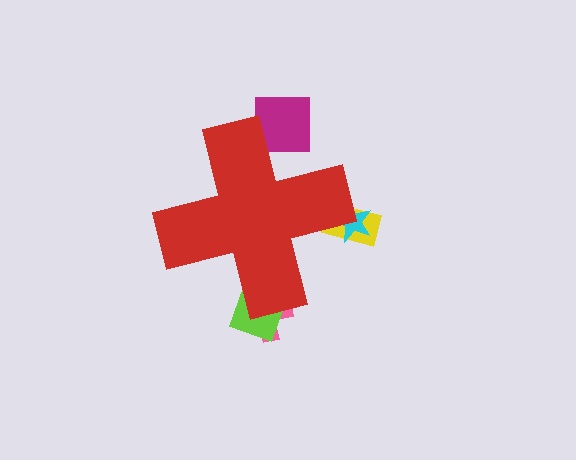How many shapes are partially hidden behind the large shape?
5 shapes are partially hidden.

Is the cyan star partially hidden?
Yes, the cyan star is partially hidden behind the red cross.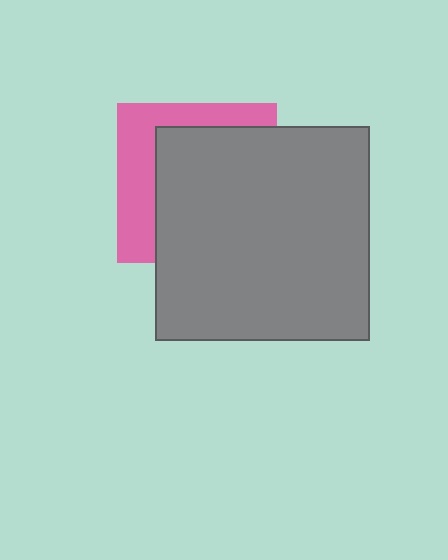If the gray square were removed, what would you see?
You would see the complete pink square.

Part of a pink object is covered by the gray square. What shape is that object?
It is a square.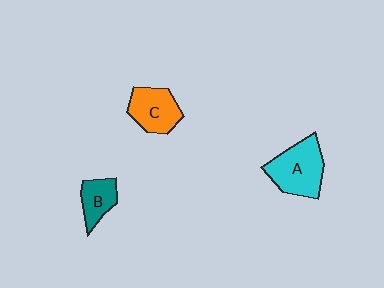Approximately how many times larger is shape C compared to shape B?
Approximately 1.4 times.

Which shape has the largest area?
Shape A (cyan).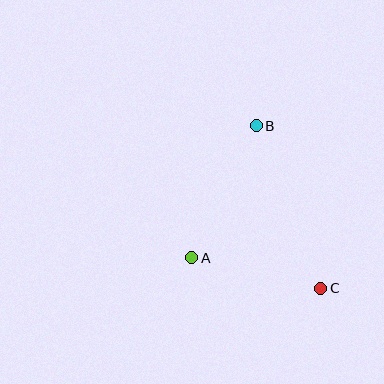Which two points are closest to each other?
Points A and C are closest to each other.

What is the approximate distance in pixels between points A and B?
The distance between A and B is approximately 147 pixels.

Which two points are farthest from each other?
Points B and C are farthest from each other.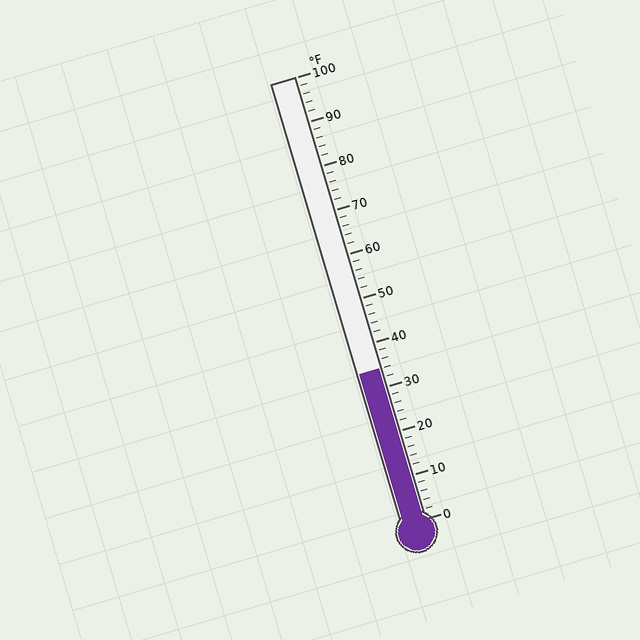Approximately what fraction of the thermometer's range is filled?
The thermometer is filled to approximately 35% of its range.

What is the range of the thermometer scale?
The thermometer scale ranges from 0°F to 100°F.